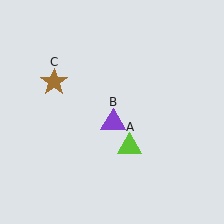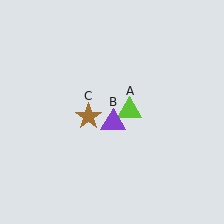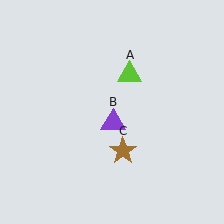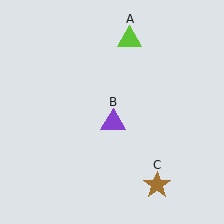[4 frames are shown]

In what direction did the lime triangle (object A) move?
The lime triangle (object A) moved up.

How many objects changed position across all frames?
2 objects changed position: lime triangle (object A), brown star (object C).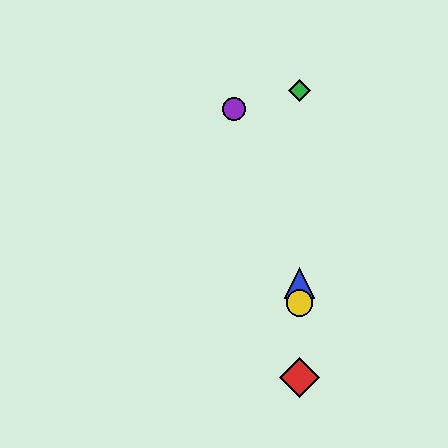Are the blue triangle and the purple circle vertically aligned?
No, the blue triangle is at x≈300 and the purple circle is at x≈234.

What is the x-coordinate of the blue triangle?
The blue triangle is at x≈300.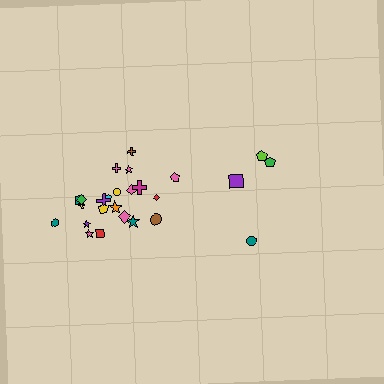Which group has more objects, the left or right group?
The left group.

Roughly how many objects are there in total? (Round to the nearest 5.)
Roughly 25 objects in total.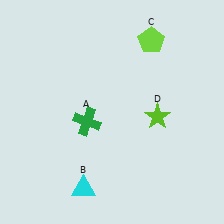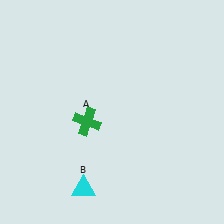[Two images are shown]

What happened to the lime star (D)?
The lime star (D) was removed in Image 2. It was in the bottom-right area of Image 1.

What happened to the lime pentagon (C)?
The lime pentagon (C) was removed in Image 2. It was in the top-right area of Image 1.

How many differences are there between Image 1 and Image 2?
There are 2 differences between the two images.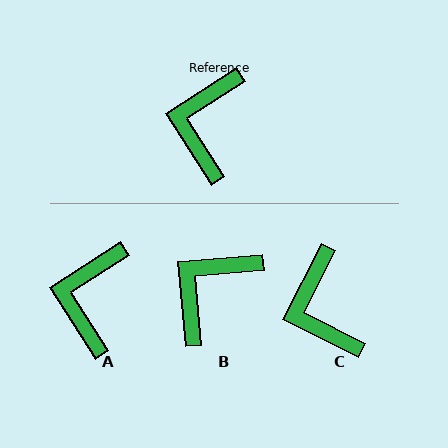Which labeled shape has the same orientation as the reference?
A.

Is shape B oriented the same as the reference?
No, it is off by about 28 degrees.